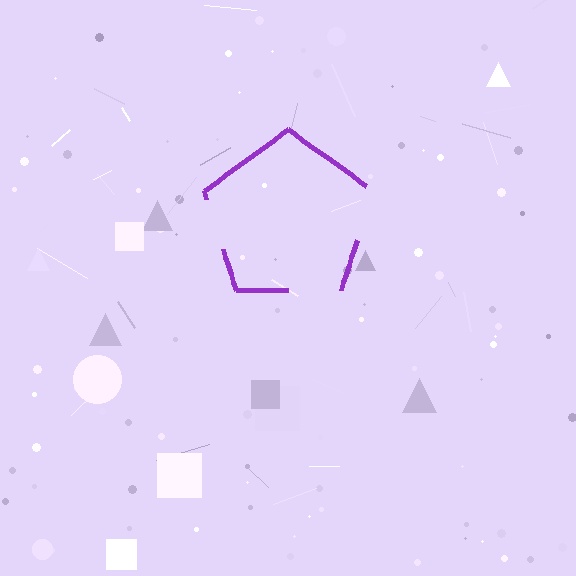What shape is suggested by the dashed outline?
The dashed outline suggests a pentagon.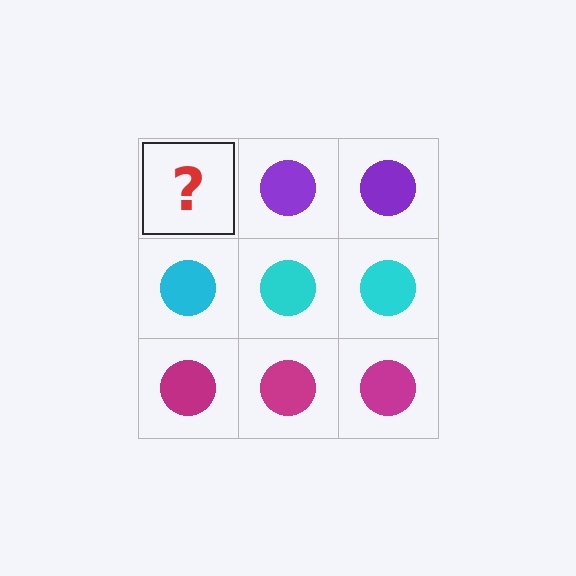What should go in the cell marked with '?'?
The missing cell should contain a purple circle.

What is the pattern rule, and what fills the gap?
The rule is that each row has a consistent color. The gap should be filled with a purple circle.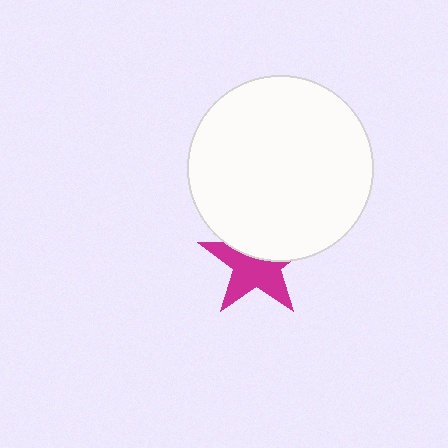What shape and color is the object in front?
The object in front is a white circle.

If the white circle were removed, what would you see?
You would see the complete magenta star.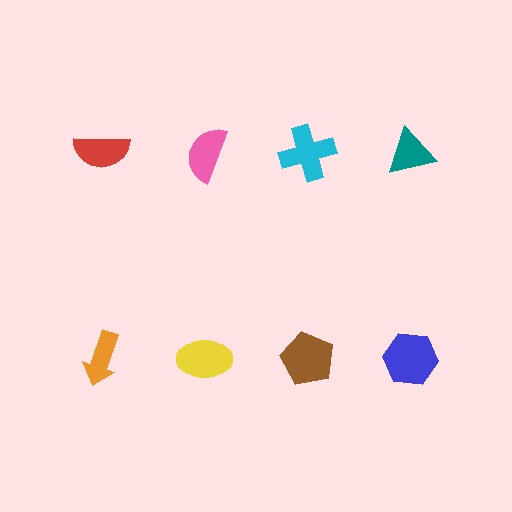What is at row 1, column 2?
A pink semicircle.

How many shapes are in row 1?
4 shapes.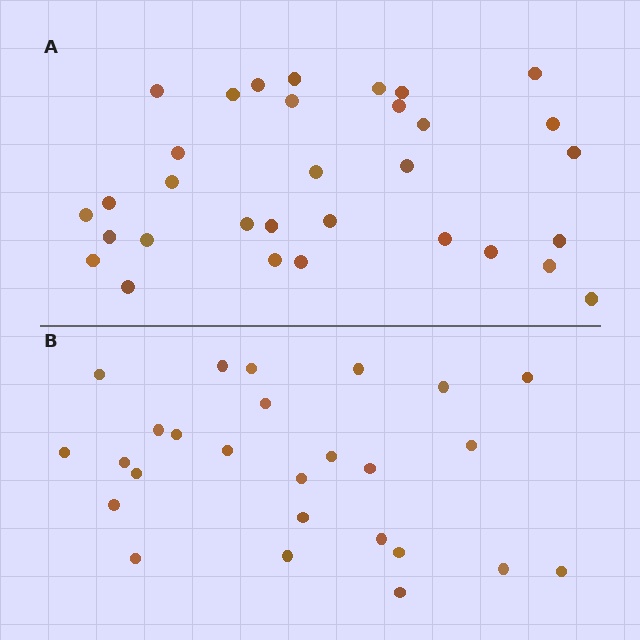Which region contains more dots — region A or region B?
Region A (the top region) has more dots.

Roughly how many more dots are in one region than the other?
Region A has about 6 more dots than region B.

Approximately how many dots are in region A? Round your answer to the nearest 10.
About 30 dots. (The exact count is 32, which rounds to 30.)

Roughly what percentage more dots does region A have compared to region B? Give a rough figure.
About 25% more.